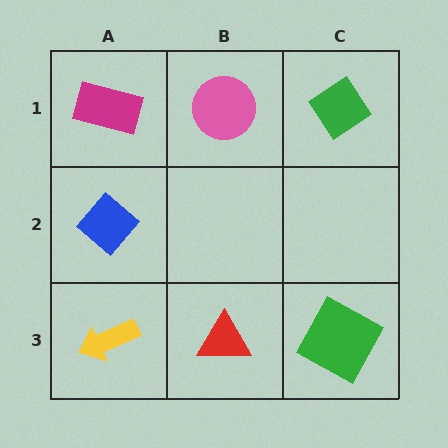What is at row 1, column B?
A pink circle.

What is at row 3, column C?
A green square.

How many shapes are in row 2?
1 shape.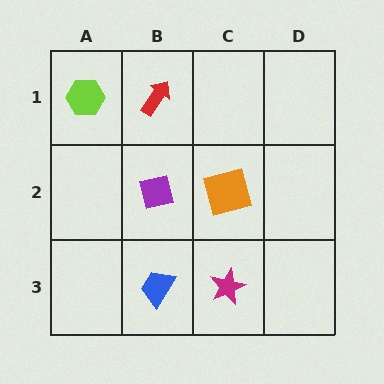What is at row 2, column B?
A purple square.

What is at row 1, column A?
A lime hexagon.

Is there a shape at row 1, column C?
No, that cell is empty.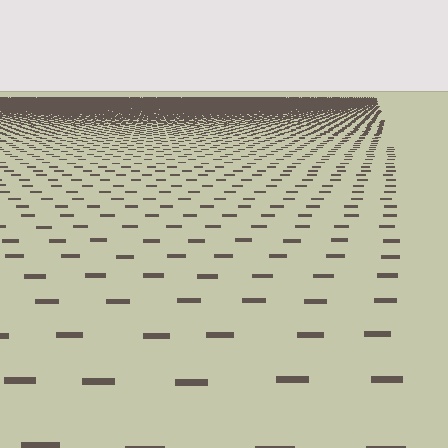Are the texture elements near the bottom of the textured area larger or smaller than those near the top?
Larger. Near the bottom, elements are closer to the viewer and appear at a bigger on-screen size.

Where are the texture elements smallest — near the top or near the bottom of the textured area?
Near the top.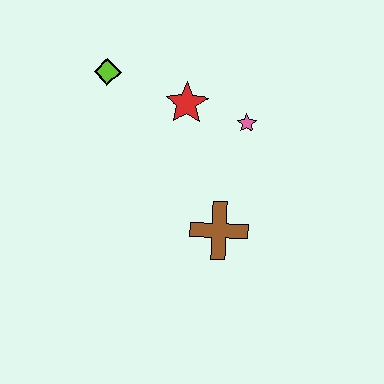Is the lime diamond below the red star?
No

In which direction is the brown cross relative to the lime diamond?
The brown cross is below the lime diamond.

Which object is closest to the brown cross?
The pink star is closest to the brown cross.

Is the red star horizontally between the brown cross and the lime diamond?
Yes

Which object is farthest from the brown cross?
The lime diamond is farthest from the brown cross.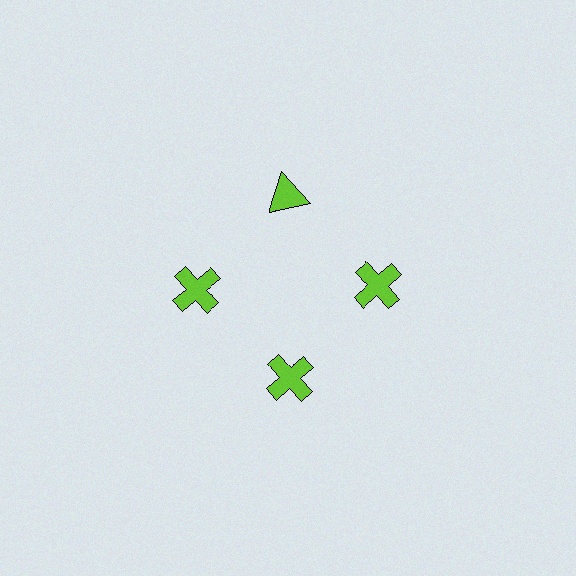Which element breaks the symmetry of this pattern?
The lime triangle at roughly the 12 o'clock position breaks the symmetry. All other shapes are lime crosses.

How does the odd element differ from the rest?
It has a different shape: triangle instead of cross.